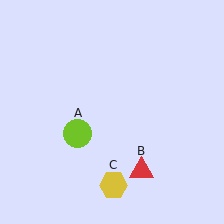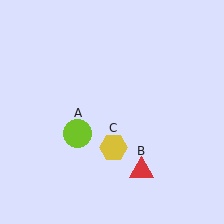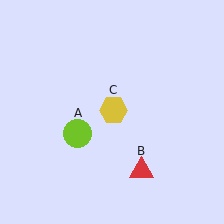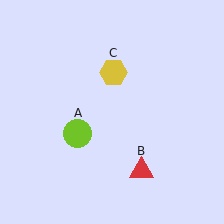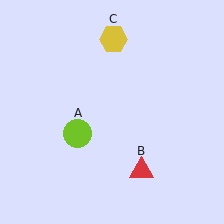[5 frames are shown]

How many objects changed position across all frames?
1 object changed position: yellow hexagon (object C).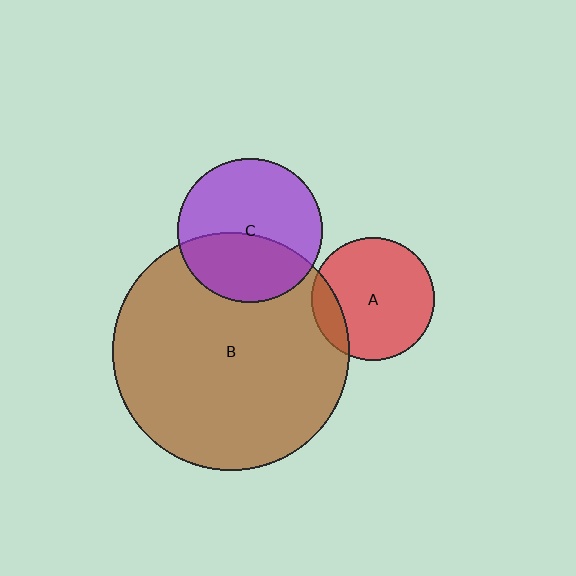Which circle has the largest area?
Circle B (brown).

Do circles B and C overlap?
Yes.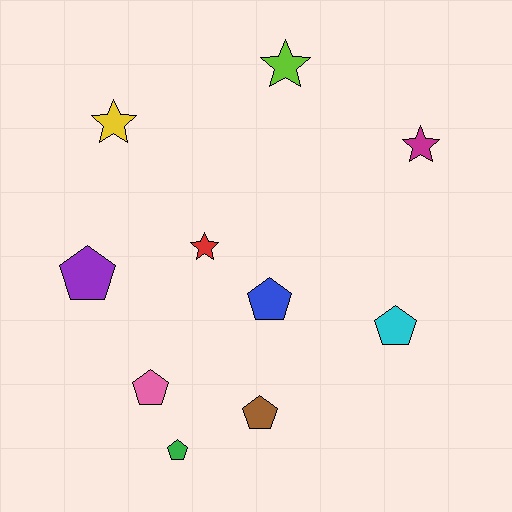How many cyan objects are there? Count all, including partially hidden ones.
There is 1 cyan object.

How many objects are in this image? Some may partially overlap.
There are 10 objects.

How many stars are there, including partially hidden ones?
There are 4 stars.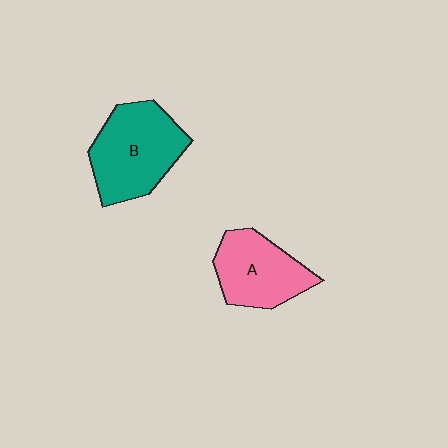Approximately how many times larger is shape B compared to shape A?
Approximately 1.3 times.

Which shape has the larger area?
Shape B (teal).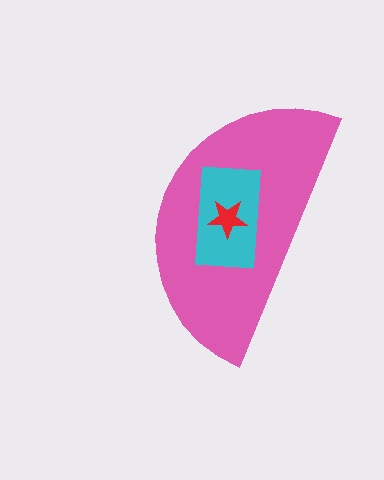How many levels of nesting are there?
3.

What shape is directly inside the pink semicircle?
The cyan rectangle.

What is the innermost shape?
The red star.